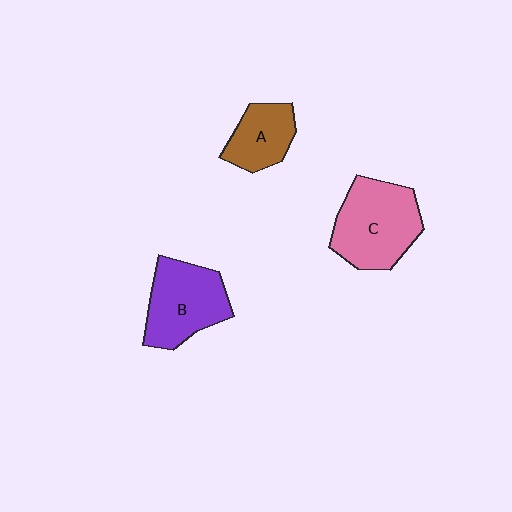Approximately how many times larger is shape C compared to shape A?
Approximately 1.7 times.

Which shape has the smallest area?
Shape A (brown).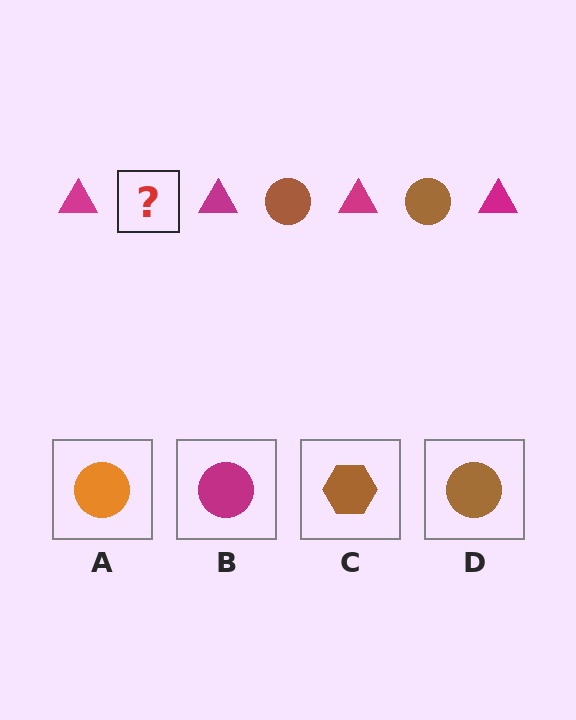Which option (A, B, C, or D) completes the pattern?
D.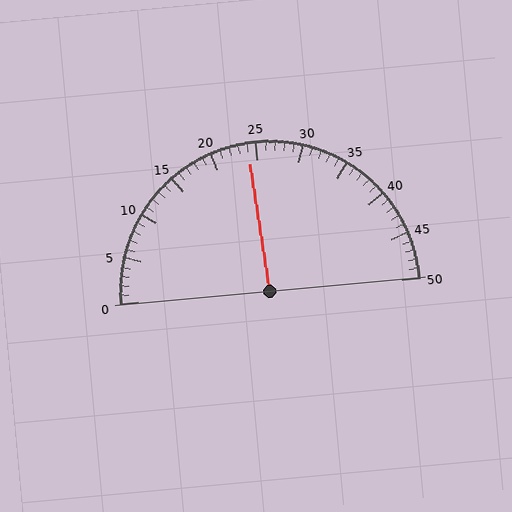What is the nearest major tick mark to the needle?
The nearest major tick mark is 25.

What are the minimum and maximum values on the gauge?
The gauge ranges from 0 to 50.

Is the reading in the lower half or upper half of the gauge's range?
The reading is in the lower half of the range (0 to 50).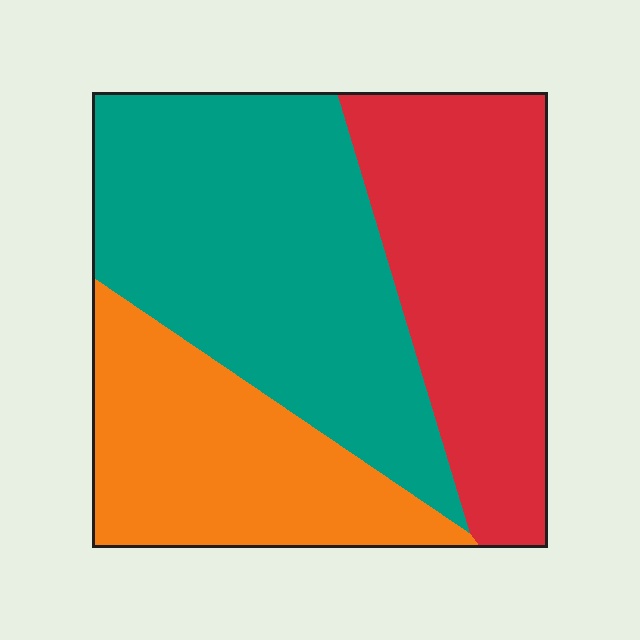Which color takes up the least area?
Orange, at roughly 25%.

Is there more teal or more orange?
Teal.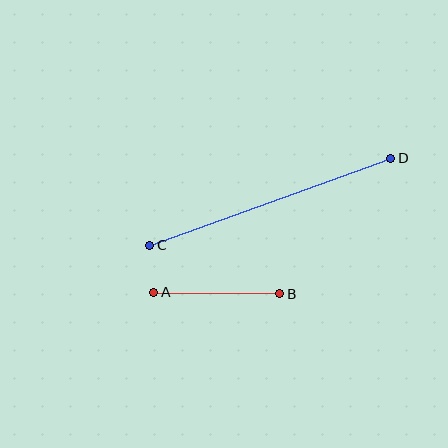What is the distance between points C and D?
The distance is approximately 256 pixels.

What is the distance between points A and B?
The distance is approximately 126 pixels.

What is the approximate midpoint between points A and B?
The midpoint is at approximately (217, 293) pixels.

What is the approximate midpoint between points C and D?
The midpoint is at approximately (270, 202) pixels.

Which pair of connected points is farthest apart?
Points C and D are farthest apart.